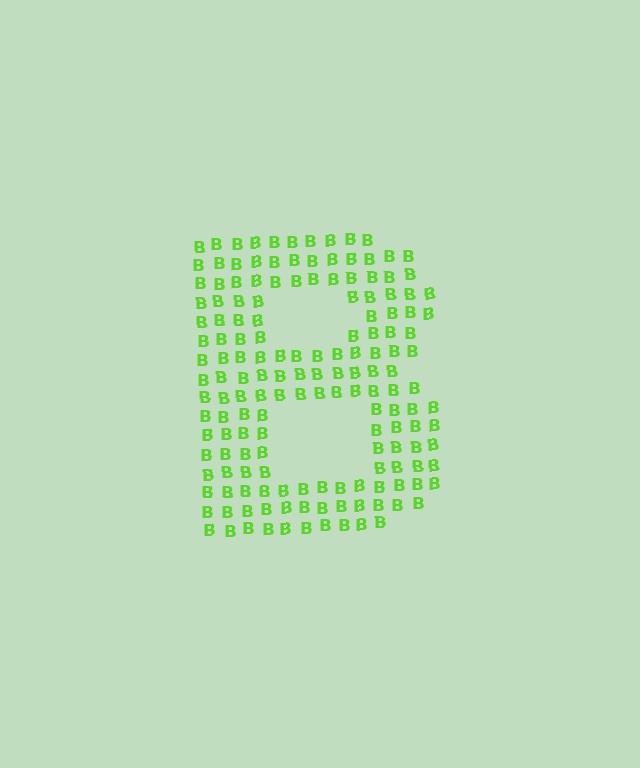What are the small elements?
The small elements are letter B's.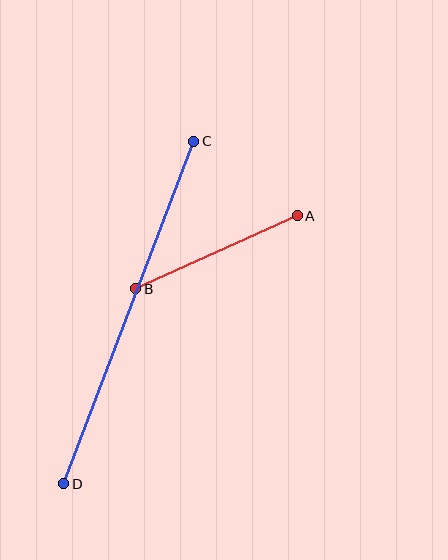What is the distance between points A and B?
The distance is approximately 177 pixels.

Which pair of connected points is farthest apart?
Points C and D are farthest apart.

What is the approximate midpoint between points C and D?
The midpoint is at approximately (129, 312) pixels.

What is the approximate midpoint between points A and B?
The midpoint is at approximately (216, 252) pixels.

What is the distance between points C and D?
The distance is approximately 366 pixels.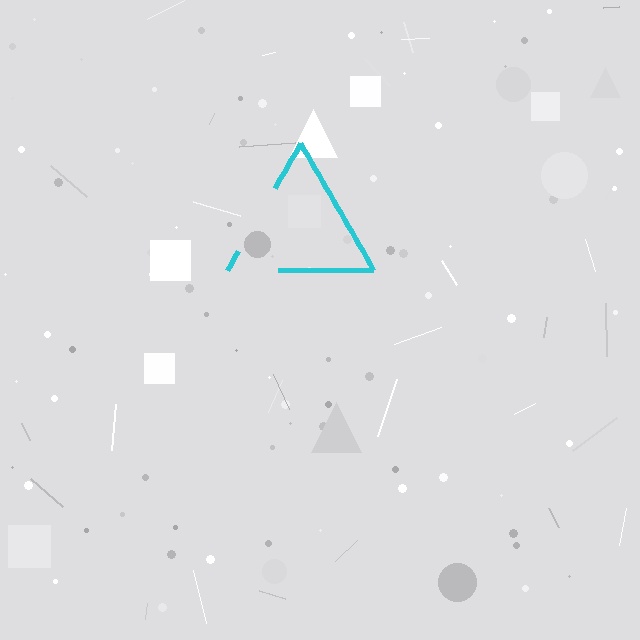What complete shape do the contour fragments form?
The contour fragments form a triangle.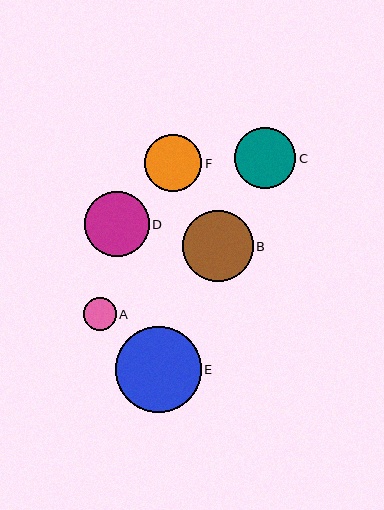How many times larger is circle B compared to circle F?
Circle B is approximately 1.3 times the size of circle F.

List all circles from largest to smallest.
From largest to smallest: E, B, D, C, F, A.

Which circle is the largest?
Circle E is the largest with a size of approximately 86 pixels.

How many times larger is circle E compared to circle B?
Circle E is approximately 1.2 times the size of circle B.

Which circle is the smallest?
Circle A is the smallest with a size of approximately 32 pixels.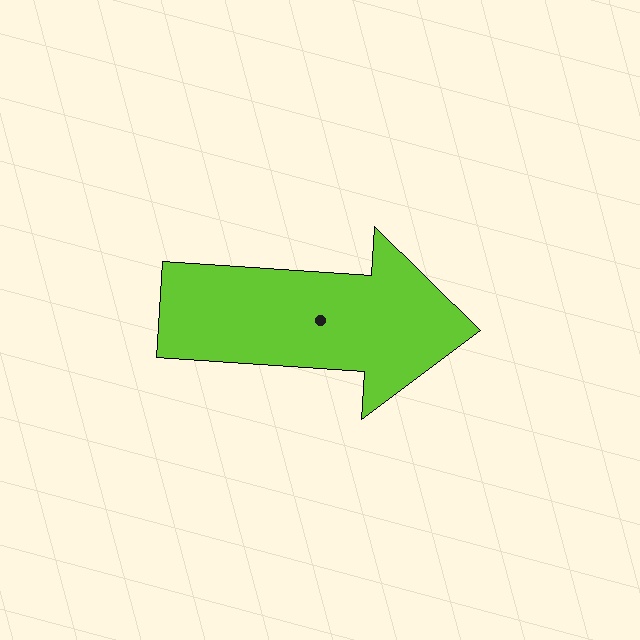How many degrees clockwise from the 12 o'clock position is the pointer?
Approximately 94 degrees.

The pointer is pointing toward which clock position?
Roughly 3 o'clock.